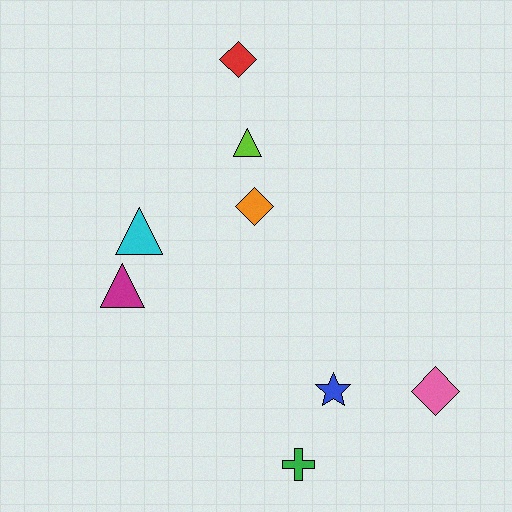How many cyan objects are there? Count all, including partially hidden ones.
There is 1 cyan object.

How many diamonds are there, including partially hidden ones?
There are 3 diamonds.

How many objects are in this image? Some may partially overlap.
There are 8 objects.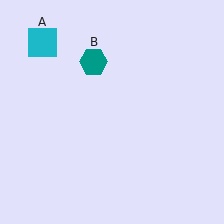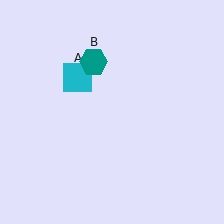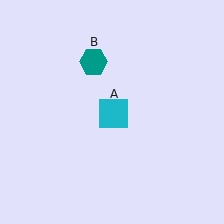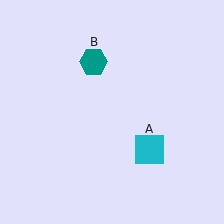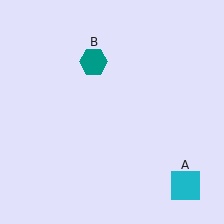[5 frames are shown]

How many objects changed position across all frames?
1 object changed position: cyan square (object A).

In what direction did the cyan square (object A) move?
The cyan square (object A) moved down and to the right.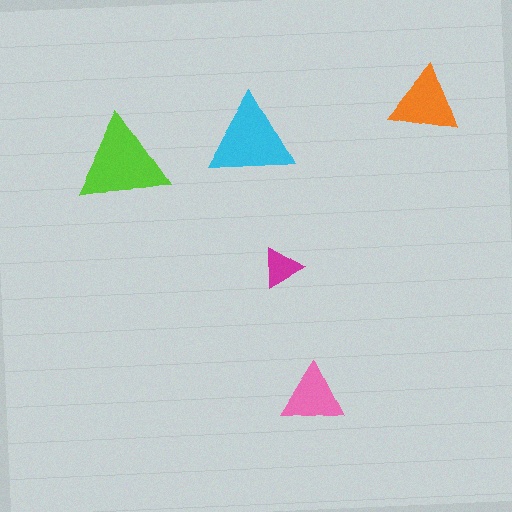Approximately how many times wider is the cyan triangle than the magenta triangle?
About 2 times wider.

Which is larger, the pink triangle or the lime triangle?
The lime one.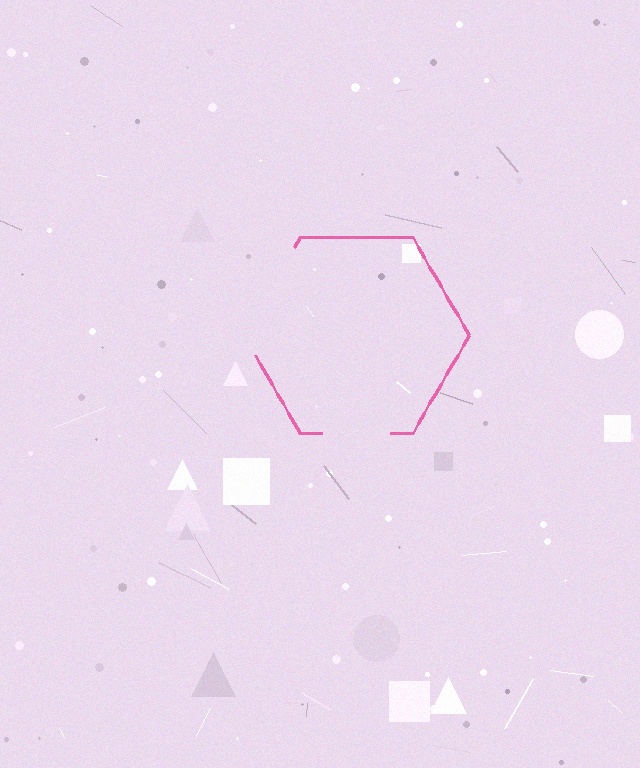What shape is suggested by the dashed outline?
The dashed outline suggests a hexagon.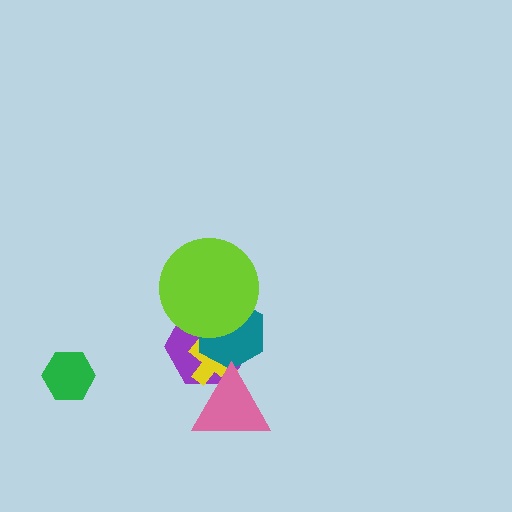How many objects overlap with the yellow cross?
3 objects overlap with the yellow cross.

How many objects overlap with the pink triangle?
2 objects overlap with the pink triangle.